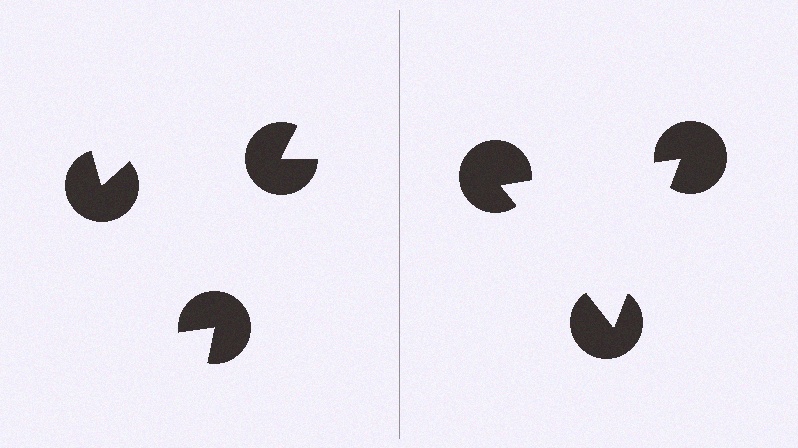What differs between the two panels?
The pac-man discs are positioned identically on both sides; only the wedge orientations differ. On the right they align to a triangle; on the left they are misaligned.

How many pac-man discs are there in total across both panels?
6 — 3 on each side.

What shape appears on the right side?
An illusory triangle.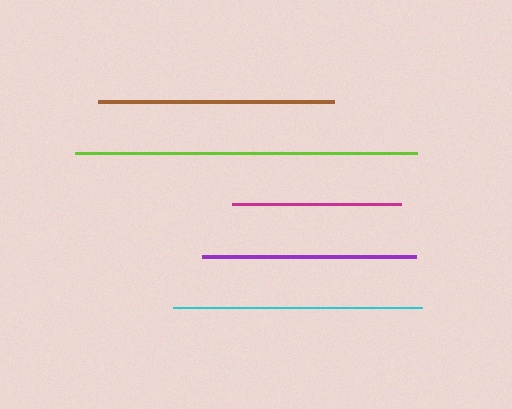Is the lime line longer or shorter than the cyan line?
The lime line is longer than the cyan line.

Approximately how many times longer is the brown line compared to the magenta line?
The brown line is approximately 1.4 times the length of the magenta line.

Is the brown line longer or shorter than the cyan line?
The cyan line is longer than the brown line.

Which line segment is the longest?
The lime line is the longest at approximately 341 pixels.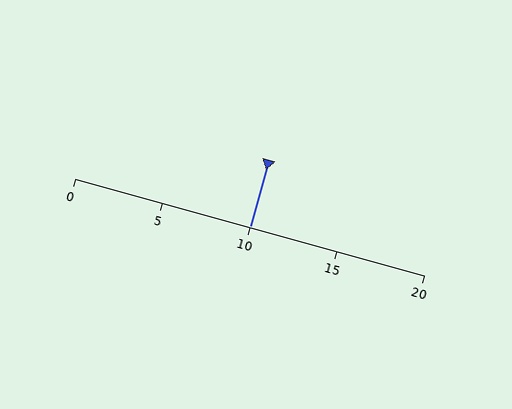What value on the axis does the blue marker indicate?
The marker indicates approximately 10.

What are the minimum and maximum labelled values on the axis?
The axis runs from 0 to 20.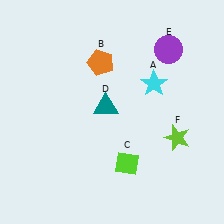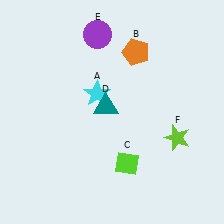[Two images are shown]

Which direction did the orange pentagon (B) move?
The orange pentagon (B) moved right.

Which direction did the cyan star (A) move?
The cyan star (A) moved left.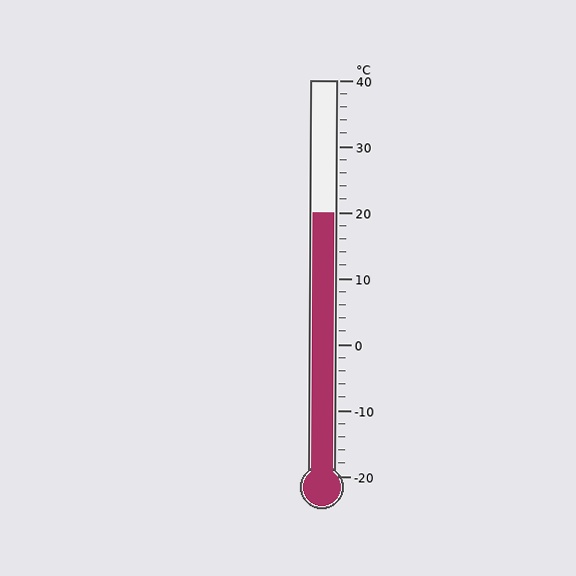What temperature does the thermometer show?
The thermometer shows approximately 20°C.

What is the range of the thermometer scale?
The thermometer scale ranges from -20°C to 40°C.